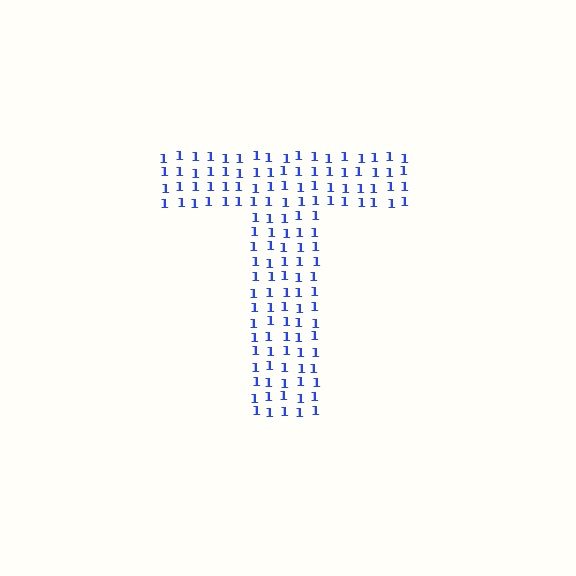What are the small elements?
The small elements are digit 1's.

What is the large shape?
The large shape is the letter T.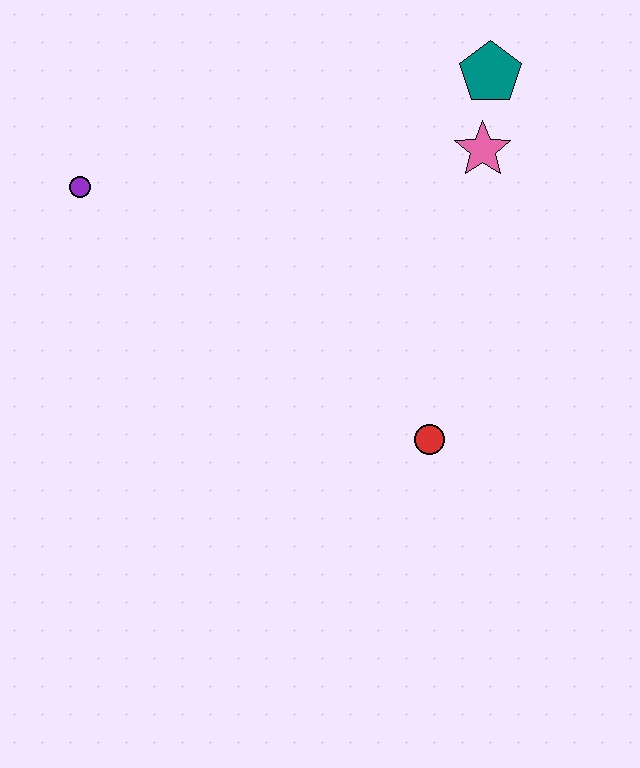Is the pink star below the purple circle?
No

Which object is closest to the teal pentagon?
The pink star is closest to the teal pentagon.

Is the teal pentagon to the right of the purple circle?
Yes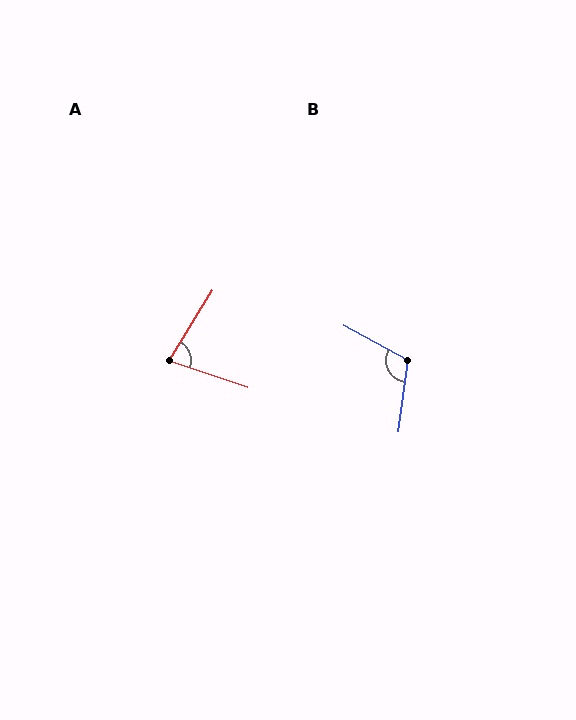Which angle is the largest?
B, at approximately 111 degrees.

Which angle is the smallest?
A, at approximately 77 degrees.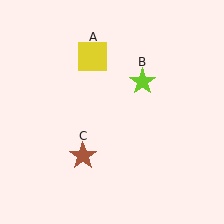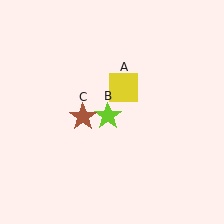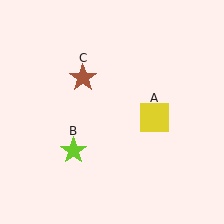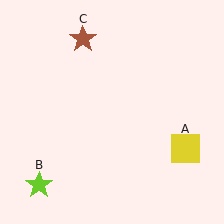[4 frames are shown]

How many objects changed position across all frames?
3 objects changed position: yellow square (object A), lime star (object B), brown star (object C).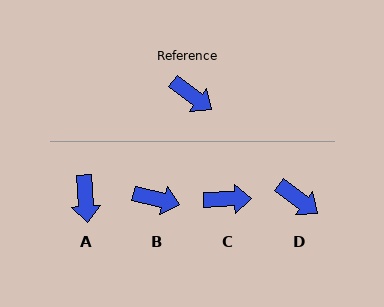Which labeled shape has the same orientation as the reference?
D.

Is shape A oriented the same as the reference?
No, it is off by about 50 degrees.